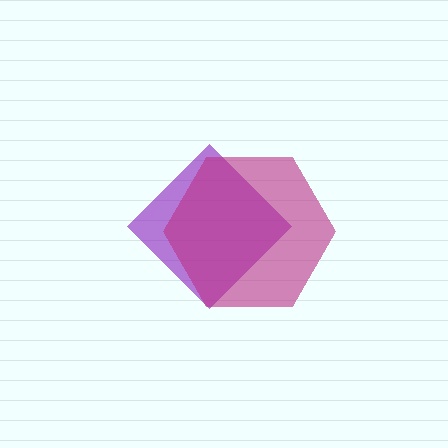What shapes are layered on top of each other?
The layered shapes are: a purple diamond, a magenta hexagon.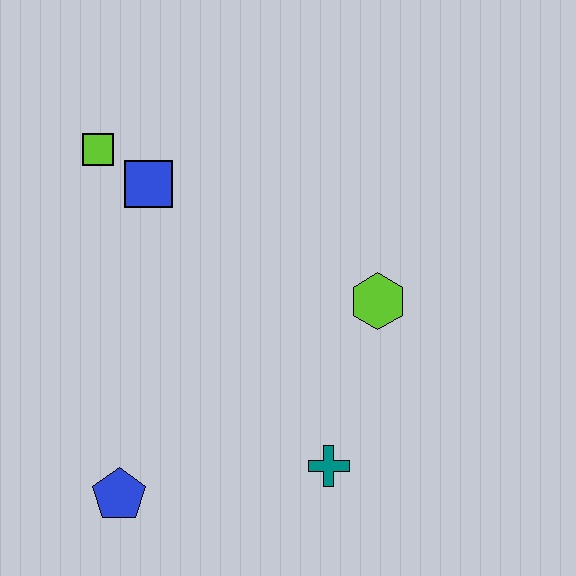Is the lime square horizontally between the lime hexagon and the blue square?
No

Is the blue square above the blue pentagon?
Yes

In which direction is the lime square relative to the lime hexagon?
The lime square is to the left of the lime hexagon.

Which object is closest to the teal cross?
The lime hexagon is closest to the teal cross.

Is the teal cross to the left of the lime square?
No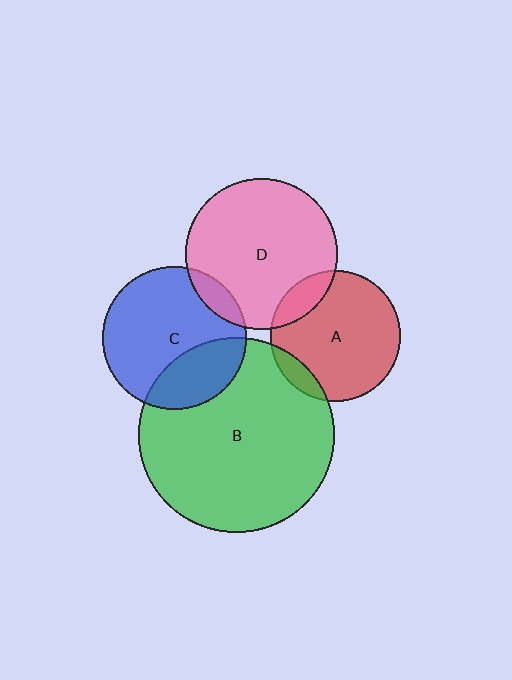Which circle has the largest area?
Circle B (green).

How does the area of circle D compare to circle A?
Approximately 1.3 times.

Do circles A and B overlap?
Yes.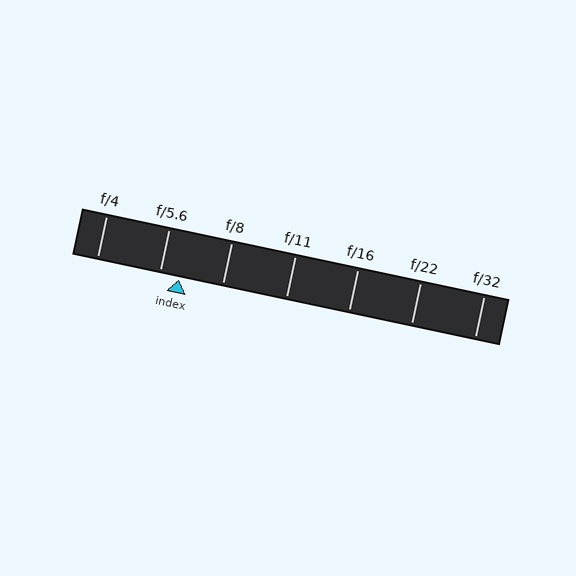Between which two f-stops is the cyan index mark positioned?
The index mark is between f/5.6 and f/8.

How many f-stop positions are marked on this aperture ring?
There are 7 f-stop positions marked.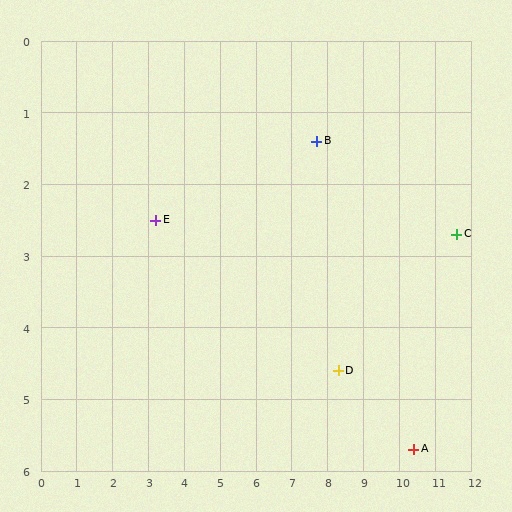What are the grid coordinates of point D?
Point D is at approximately (8.3, 4.6).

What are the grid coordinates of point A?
Point A is at approximately (10.4, 5.7).